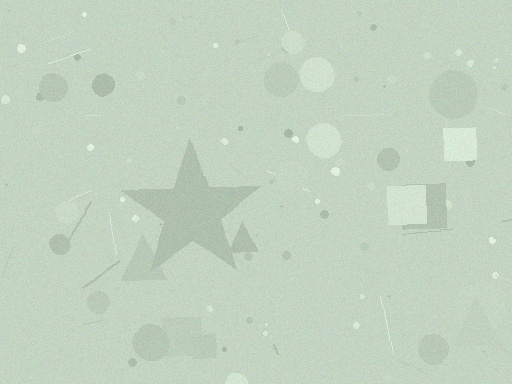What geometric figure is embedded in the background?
A star is embedded in the background.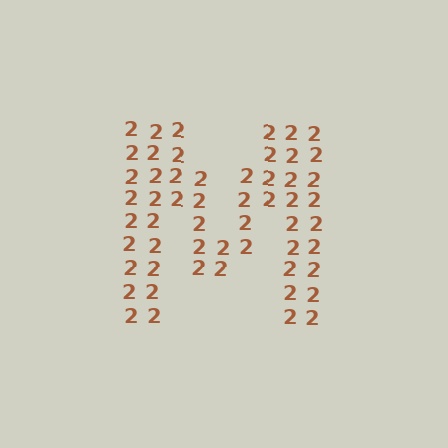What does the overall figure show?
The overall figure shows the letter M.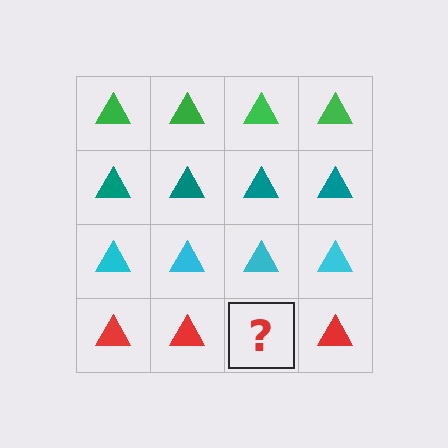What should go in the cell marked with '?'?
The missing cell should contain a red triangle.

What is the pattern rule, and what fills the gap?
The rule is that each row has a consistent color. The gap should be filled with a red triangle.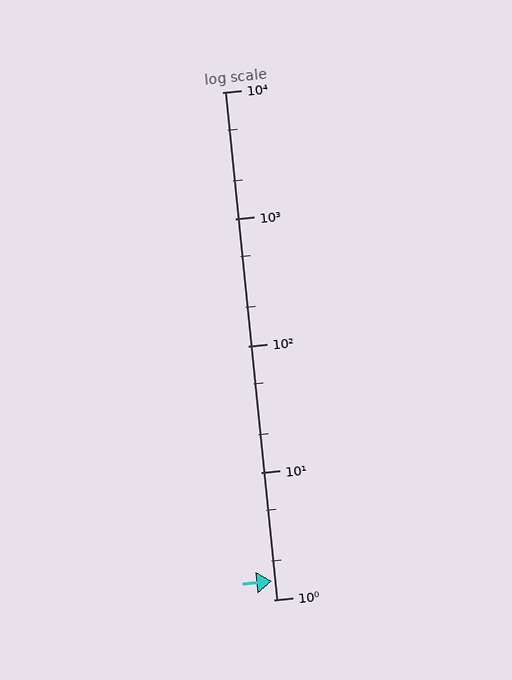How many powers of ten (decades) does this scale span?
The scale spans 4 decades, from 1 to 10000.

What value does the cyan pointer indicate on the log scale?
The pointer indicates approximately 1.4.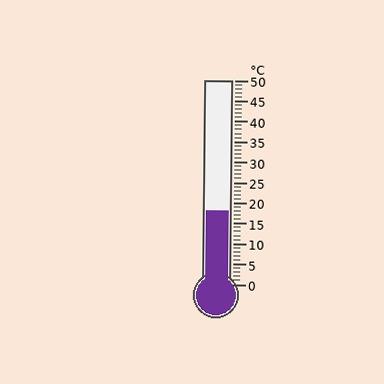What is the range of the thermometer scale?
The thermometer scale ranges from 0°C to 50°C.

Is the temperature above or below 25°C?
The temperature is below 25°C.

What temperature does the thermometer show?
The thermometer shows approximately 18°C.